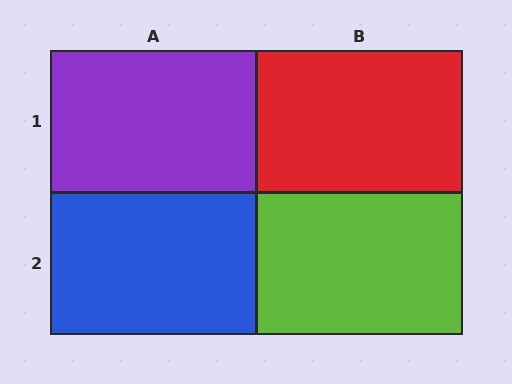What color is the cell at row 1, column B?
Red.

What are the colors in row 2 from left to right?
Blue, lime.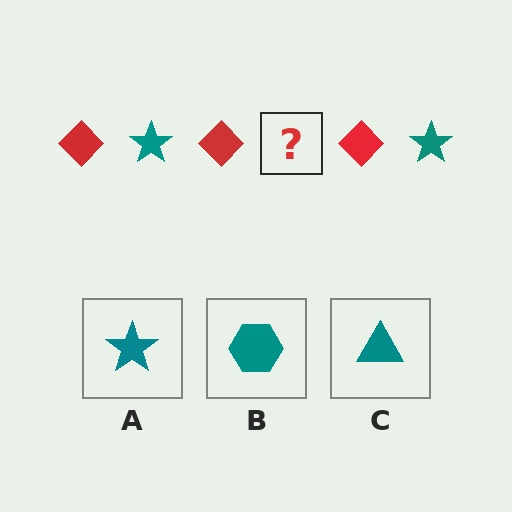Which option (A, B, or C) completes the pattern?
A.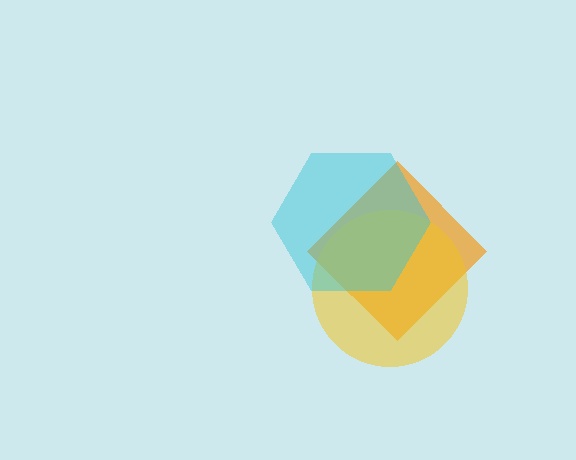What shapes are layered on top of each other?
The layered shapes are: an orange diamond, a yellow circle, a cyan hexagon.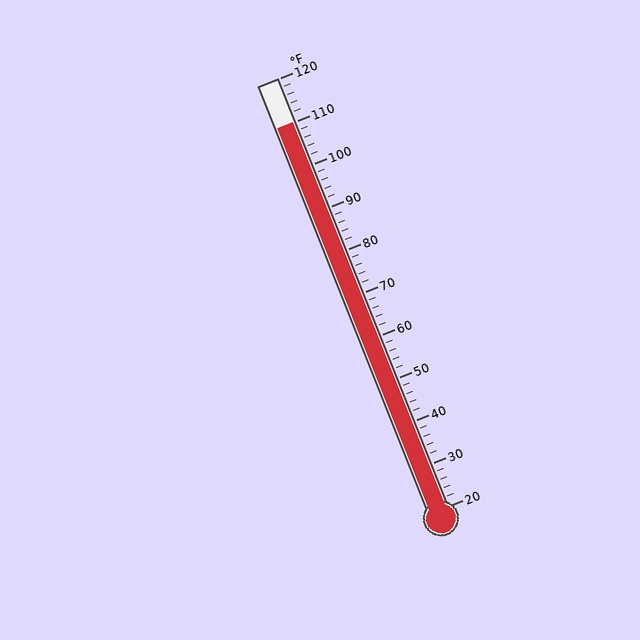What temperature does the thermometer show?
The thermometer shows approximately 110°F.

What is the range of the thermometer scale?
The thermometer scale ranges from 20°F to 120°F.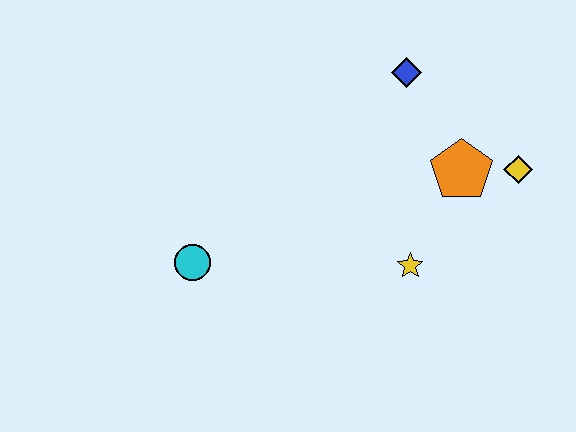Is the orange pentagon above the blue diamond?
No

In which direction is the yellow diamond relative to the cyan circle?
The yellow diamond is to the right of the cyan circle.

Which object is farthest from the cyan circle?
The yellow diamond is farthest from the cyan circle.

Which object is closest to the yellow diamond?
The orange pentagon is closest to the yellow diamond.